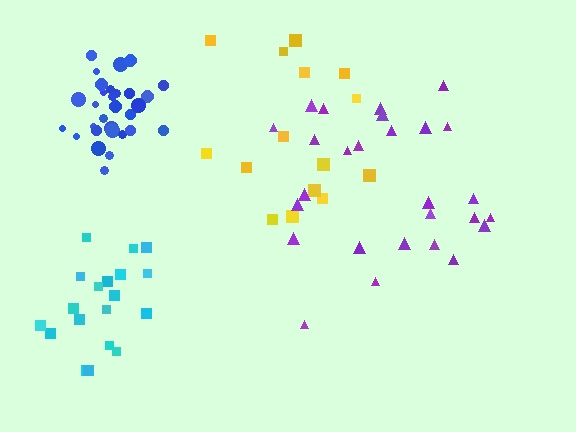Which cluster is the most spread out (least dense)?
Yellow.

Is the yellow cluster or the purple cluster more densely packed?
Purple.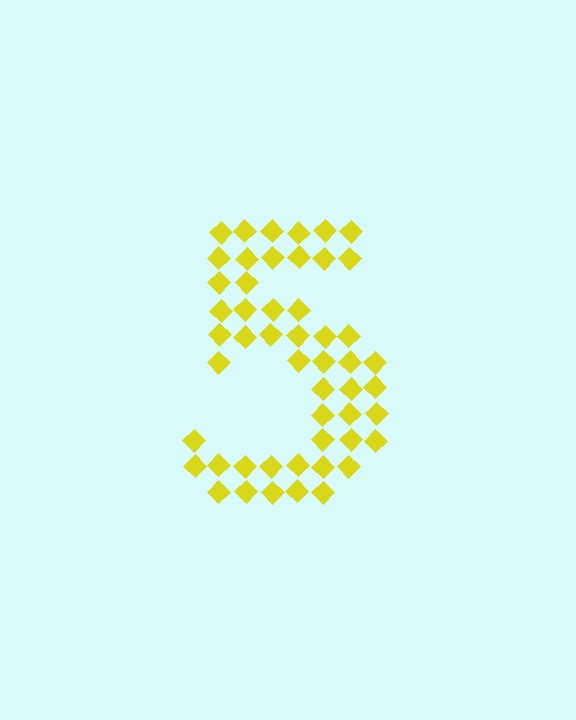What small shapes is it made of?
It is made of small diamonds.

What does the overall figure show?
The overall figure shows the digit 5.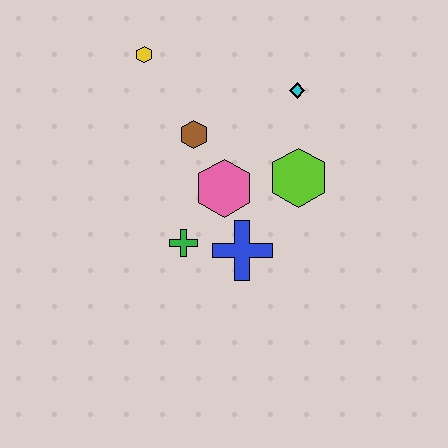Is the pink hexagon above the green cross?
Yes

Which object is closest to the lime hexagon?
The pink hexagon is closest to the lime hexagon.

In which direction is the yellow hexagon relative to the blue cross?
The yellow hexagon is above the blue cross.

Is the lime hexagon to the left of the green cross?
No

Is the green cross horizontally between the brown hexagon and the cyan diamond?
No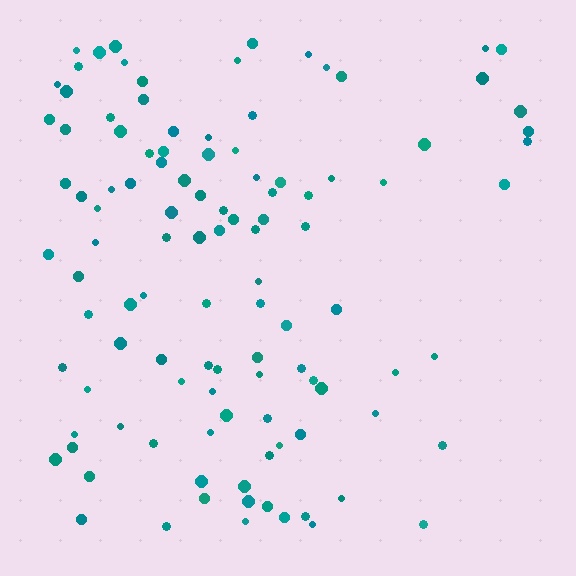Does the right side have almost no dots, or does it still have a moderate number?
Still a moderate number, just noticeably fewer than the left.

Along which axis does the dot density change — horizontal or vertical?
Horizontal.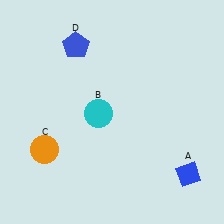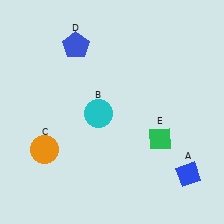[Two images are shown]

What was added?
A green diamond (E) was added in Image 2.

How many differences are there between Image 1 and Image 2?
There is 1 difference between the two images.